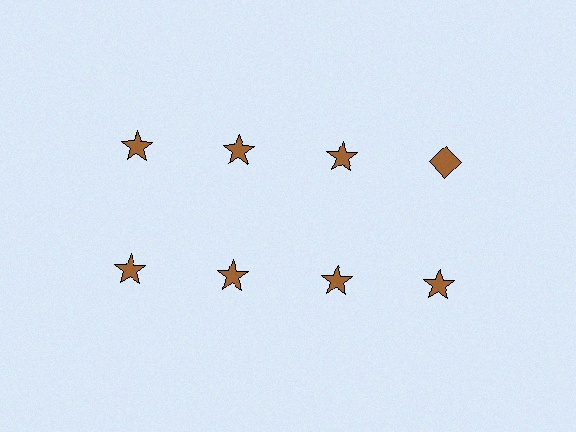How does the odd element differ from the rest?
It has a different shape: diamond instead of star.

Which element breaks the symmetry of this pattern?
The brown diamond in the top row, second from right column breaks the symmetry. All other shapes are brown stars.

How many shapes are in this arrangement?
There are 8 shapes arranged in a grid pattern.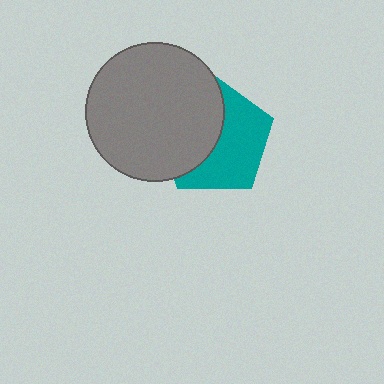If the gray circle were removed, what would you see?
You would see the complete teal pentagon.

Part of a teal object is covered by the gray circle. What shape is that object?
It is a pentagon.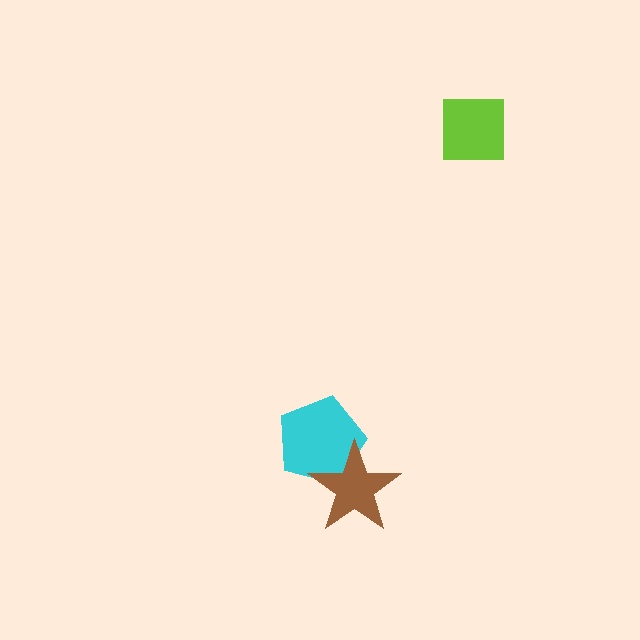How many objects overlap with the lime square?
0 objects overlap with the lime square.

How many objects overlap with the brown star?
1 object overlaps with the brown star.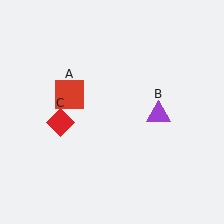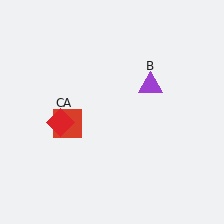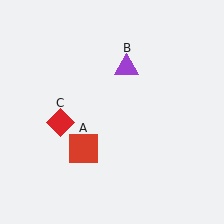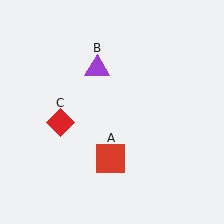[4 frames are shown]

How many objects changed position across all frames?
2 objects changed position: red square (object A), purple triangle (object B).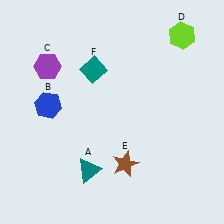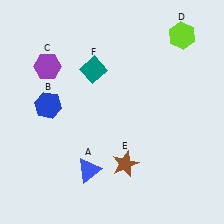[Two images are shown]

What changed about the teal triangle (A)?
In Image 1, A is teal. In Image 2, it changed to blue.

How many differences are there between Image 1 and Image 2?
There is 1 difference between the two images.